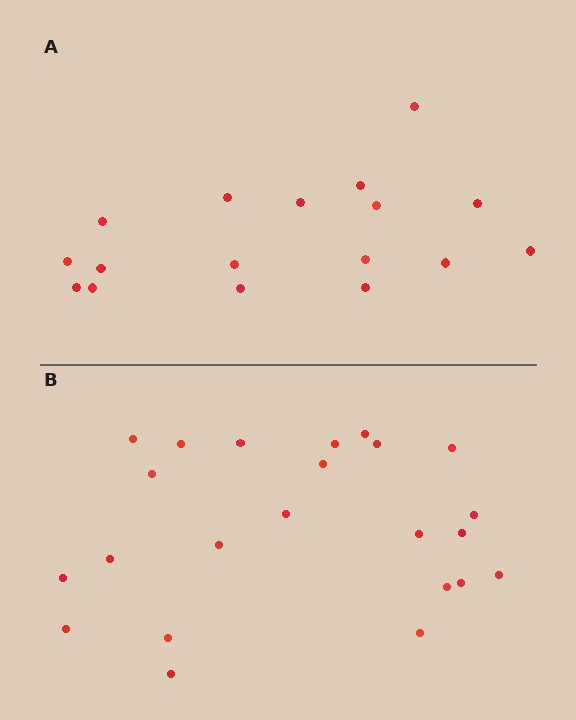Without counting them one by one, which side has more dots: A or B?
Region B (the bottom region) has more dots.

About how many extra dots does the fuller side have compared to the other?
Region B has about 6 more dots than region A.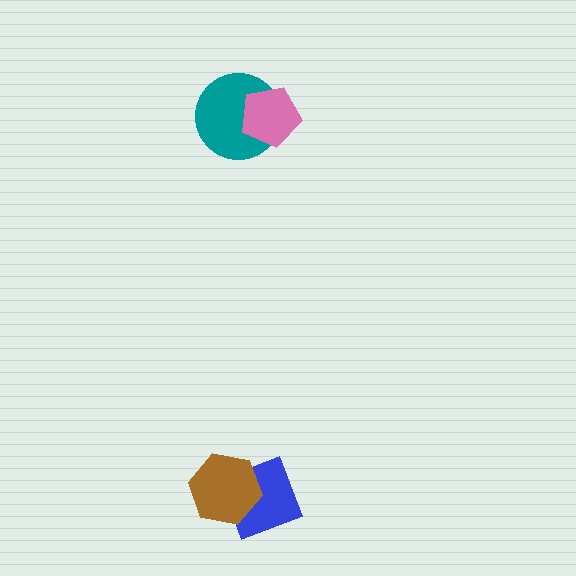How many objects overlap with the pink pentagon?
1 object overlaps with the pink pentagon.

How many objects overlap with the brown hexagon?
1 object overlaps with the brown hexagon.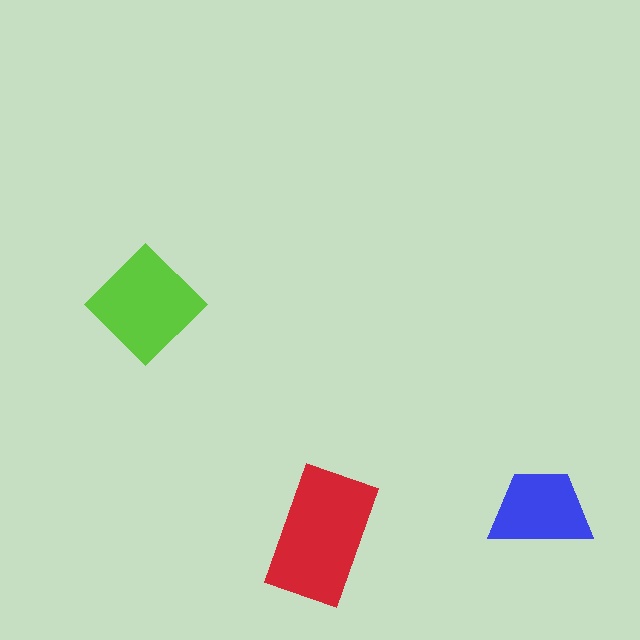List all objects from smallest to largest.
The blue trapezoid, the lime diamond, the red rectangle.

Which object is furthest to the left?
The lime diamond is leftmost.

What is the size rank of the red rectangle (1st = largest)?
1st.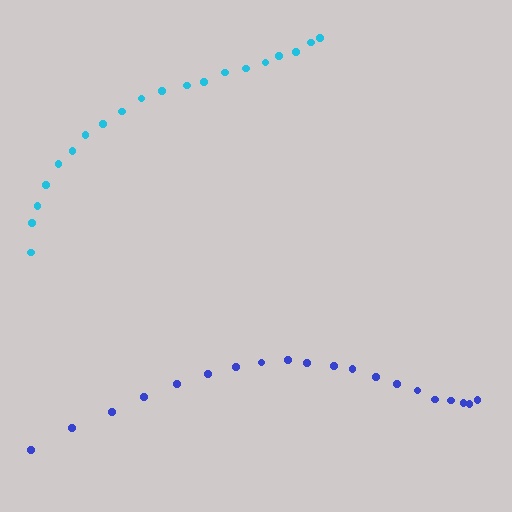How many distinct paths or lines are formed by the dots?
There are 2 distinct paths.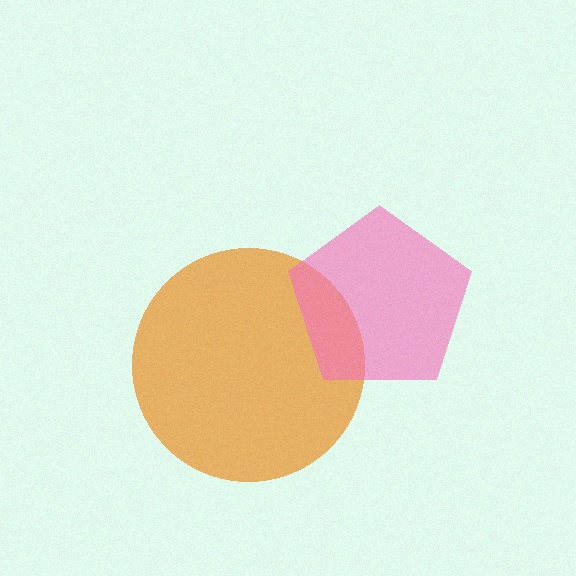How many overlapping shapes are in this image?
There are 2 overlapping shapes in the image.